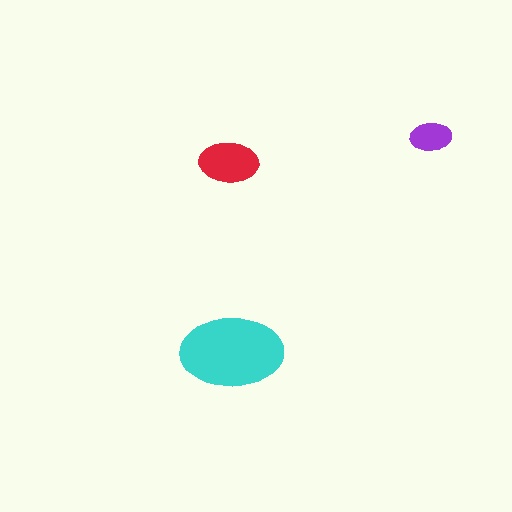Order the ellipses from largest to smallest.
the cyan one, the red one, the purple one.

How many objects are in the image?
There are 3 objects in the image.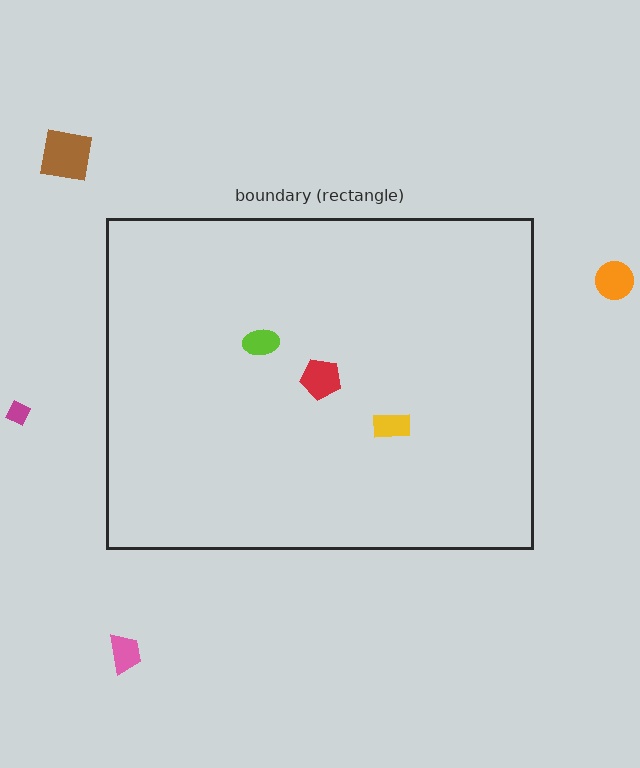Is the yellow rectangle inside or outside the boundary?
Inside.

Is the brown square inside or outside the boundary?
Outside.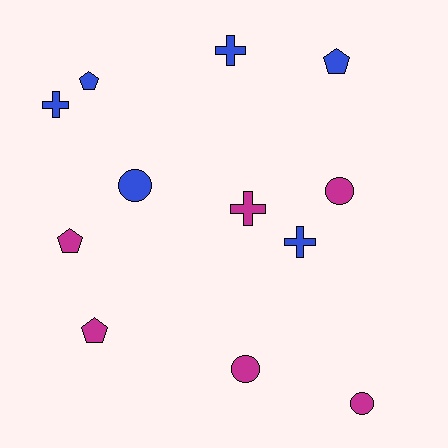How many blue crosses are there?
There are 3 blue crosses.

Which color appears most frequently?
Magenta, with 6 objects.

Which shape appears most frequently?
Pentagon, with 4 objects.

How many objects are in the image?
There are 12 objects.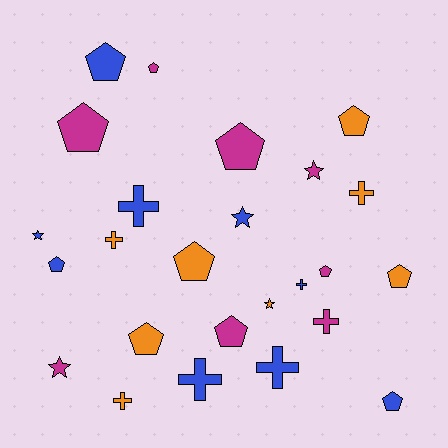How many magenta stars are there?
There are 2 magenta stars.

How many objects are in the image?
There are 25 objects.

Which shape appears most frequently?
Pentagon, with 12 objects.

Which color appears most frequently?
Blue, with 9 objects.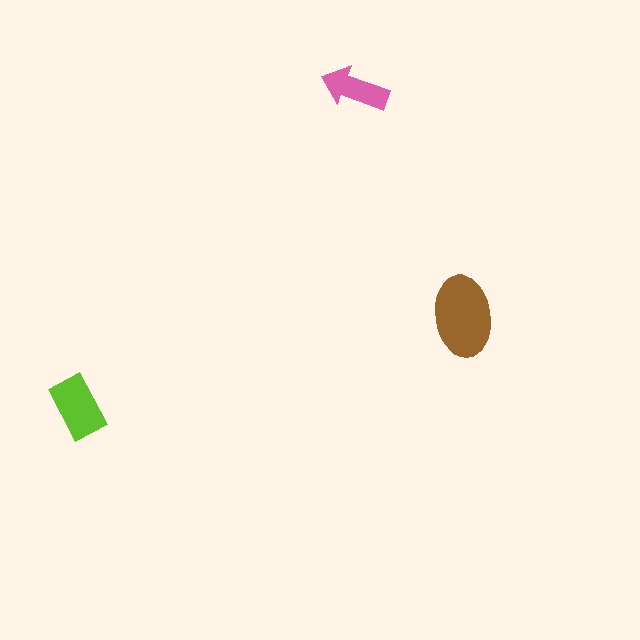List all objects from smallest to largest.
The pink arrow, the lime rectangle, the brown ellipse.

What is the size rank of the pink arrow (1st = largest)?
3rd.